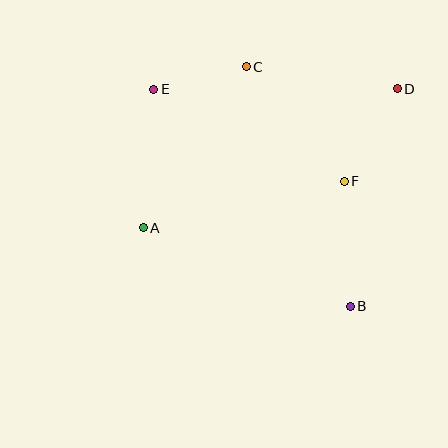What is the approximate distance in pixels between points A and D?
The distance between A and D is approximately 289 pixels.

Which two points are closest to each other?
Points C and E are closest to each other.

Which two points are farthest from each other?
Points B and E are farthest from each other.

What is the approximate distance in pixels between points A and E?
The distance between A and E is approximately 139 pixels.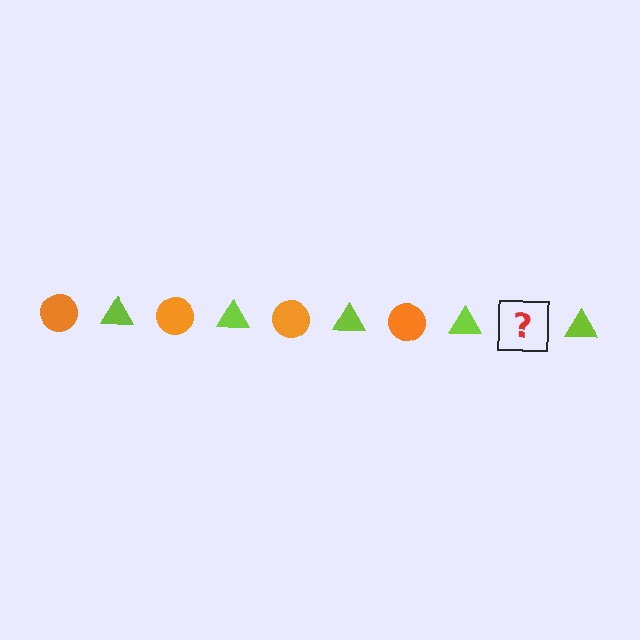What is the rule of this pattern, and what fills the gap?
The rule is that the pattern alternates between orange circle and lime triangle. The gap should be filled with an orange circle.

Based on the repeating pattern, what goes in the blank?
The blank should be an orange circle.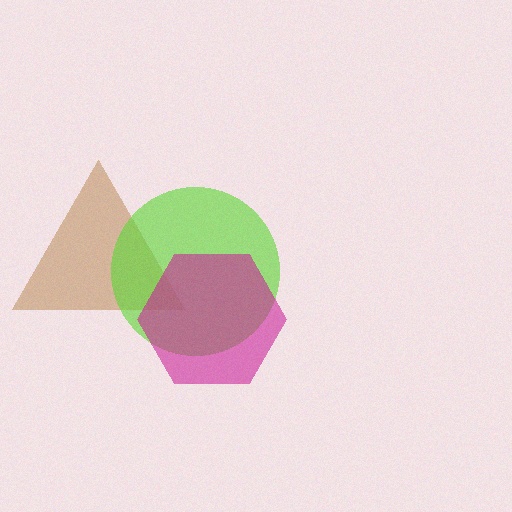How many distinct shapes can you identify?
There are 3 distinct shapes: a brown triangle, a lime circle, a magenta hexagon.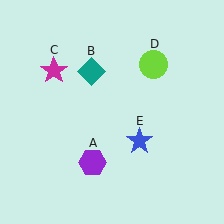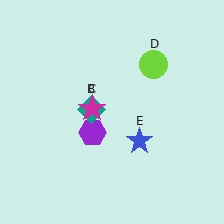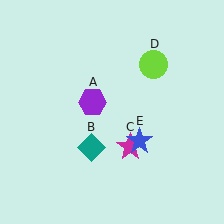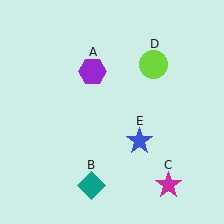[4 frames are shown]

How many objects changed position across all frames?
3 objects changed position: purple hexagon (object A), teal diamond (object B), magenta star (object C).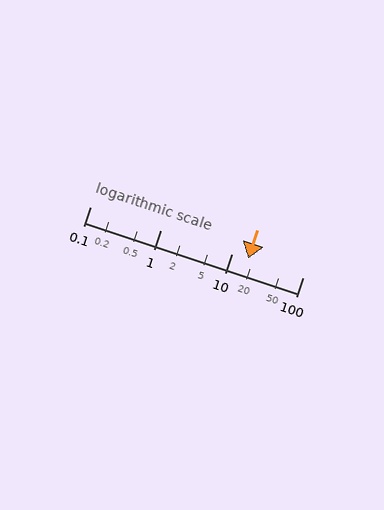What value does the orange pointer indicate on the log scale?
The pointer indicates approximately 17.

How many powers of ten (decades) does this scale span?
The scale spans 3 decades, from 0.1 to 100.